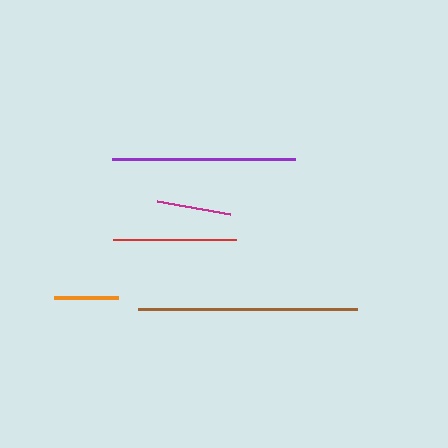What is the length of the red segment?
The red segment is approximately 124 pixels long.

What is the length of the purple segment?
The purple segment is approximately 182 pixels long.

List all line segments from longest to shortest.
From longest to shortest: brown, purple, red, magenta, orange.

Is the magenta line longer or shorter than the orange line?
The magenta line is longer than the orange line.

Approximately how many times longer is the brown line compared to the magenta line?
The brown line is approximately 2.9 times the length of the magenta line.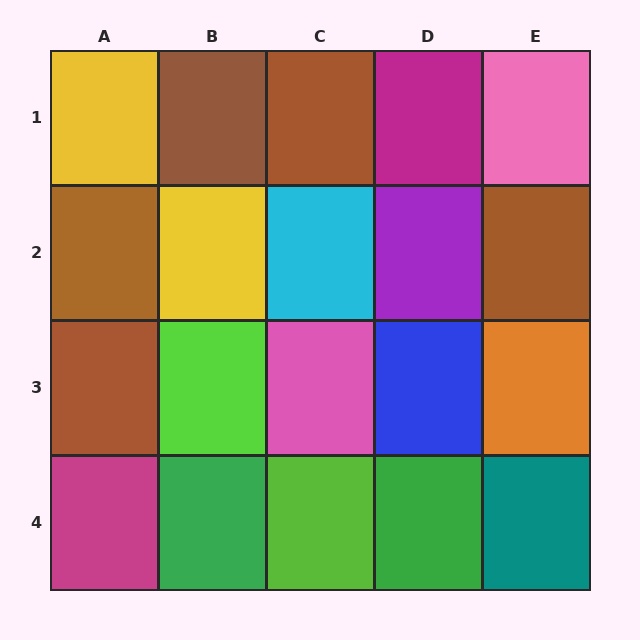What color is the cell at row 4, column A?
Magenta.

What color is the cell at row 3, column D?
Blue.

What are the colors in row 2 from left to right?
Brown, yellow, cyan, purple, brown.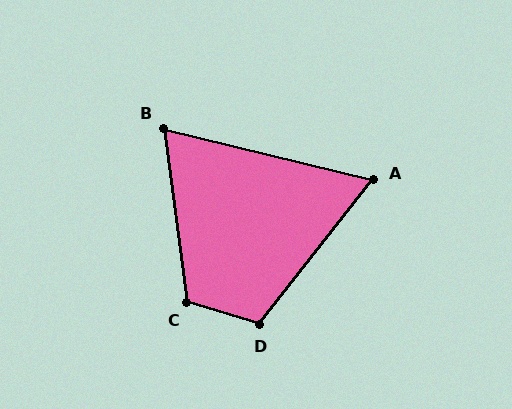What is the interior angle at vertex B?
Approximately 69 degrees (acute).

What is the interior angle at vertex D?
Approximately 111 degrees (obtuse).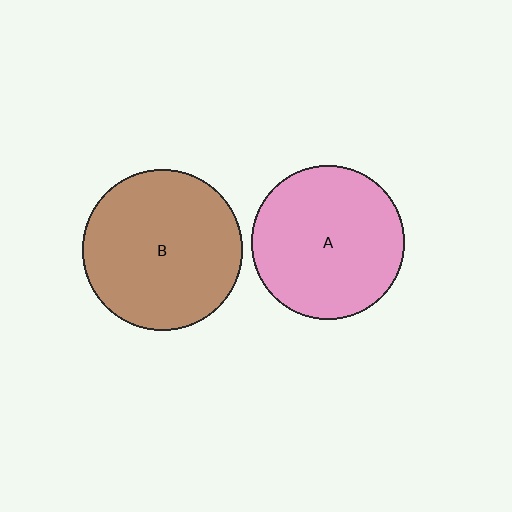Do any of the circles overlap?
No, none of the circles overlap.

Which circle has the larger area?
Circle B (brown).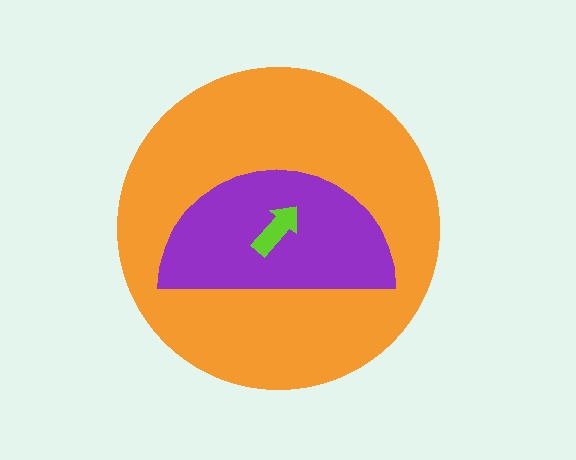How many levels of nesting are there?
3.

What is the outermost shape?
The orange circle.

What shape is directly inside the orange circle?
The purple semicircle.